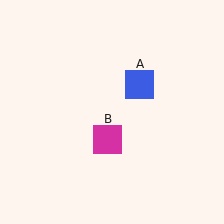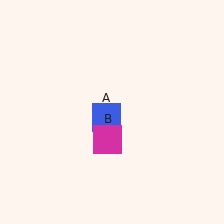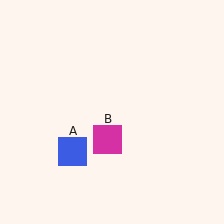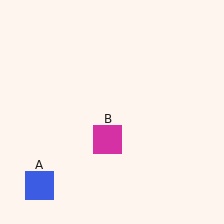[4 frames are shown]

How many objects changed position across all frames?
1 object changed position: blue square (object A).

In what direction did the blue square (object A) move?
The blue square (object A) moved down and to the left.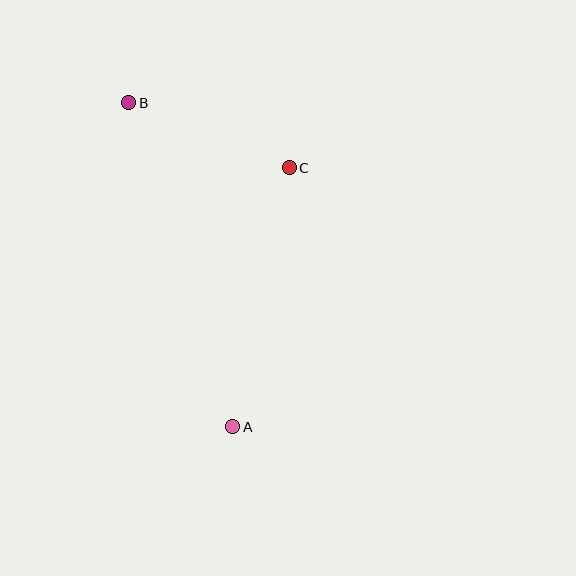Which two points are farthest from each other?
Points A and B are farthest from each other.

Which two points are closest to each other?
Points B and C are closest to each other.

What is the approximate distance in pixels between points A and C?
The distance between A and C is approximately 265 pixels.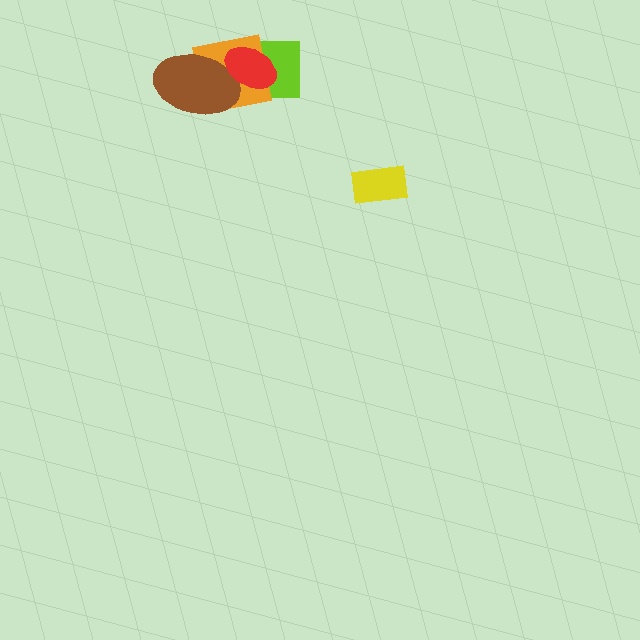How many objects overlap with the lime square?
2 objects overlap with the lime square.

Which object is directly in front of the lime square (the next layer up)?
The orange square is directly in front of the lime square.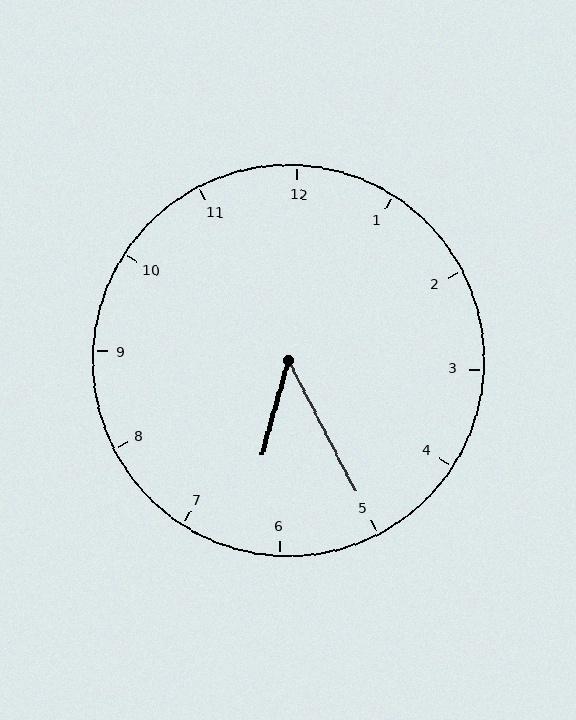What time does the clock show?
6:25.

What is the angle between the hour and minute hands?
Approximately 42 degrees.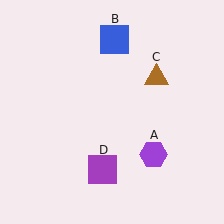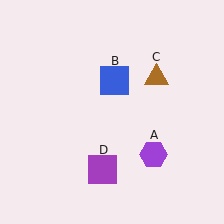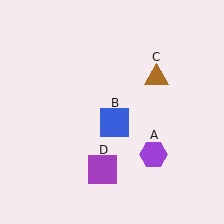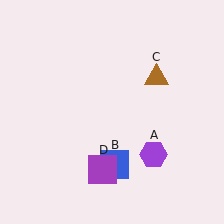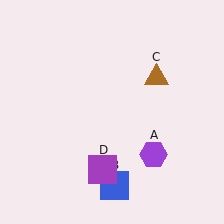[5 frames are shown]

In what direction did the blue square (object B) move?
The blue square (object B) moved down.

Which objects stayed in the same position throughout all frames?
Purple hexagon (object A) and brown triangle (object C) and purple square (object D) remained stationary.